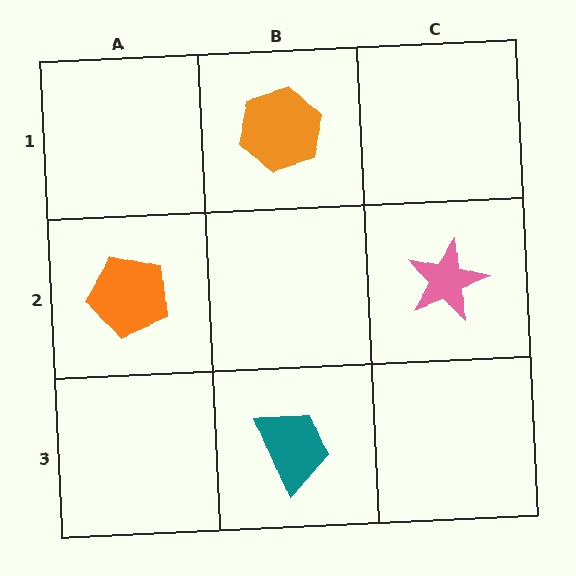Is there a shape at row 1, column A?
No, that cell is empty.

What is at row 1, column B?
An orange hexagon.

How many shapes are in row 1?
1 shape.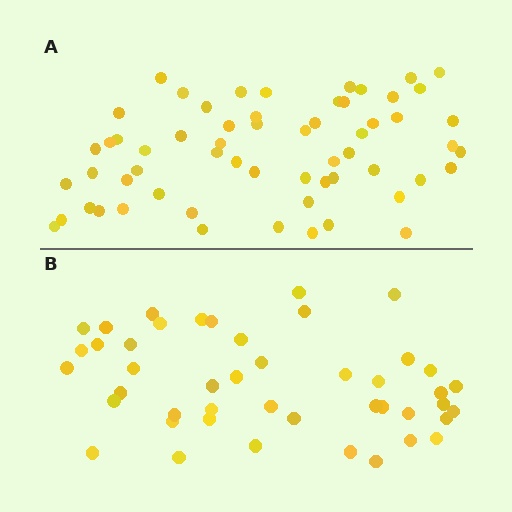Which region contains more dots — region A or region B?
Region A (the top region) has more dots.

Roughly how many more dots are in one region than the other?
Region A has approximately 15 more dots than region B.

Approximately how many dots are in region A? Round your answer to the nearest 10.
About 60 dots.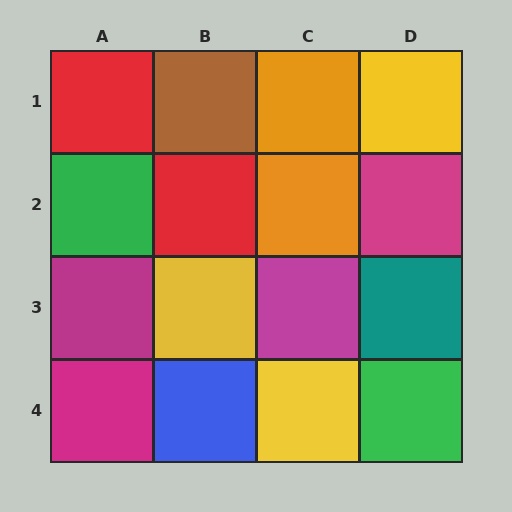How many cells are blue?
1 cell is blue.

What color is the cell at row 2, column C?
Orange.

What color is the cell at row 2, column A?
Green.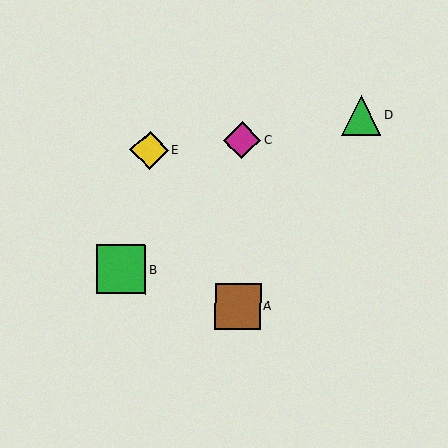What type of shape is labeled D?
Shape D is a green triangle.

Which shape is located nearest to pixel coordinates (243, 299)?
The brown square (labeled A) at (238, 307) is nearest to that location.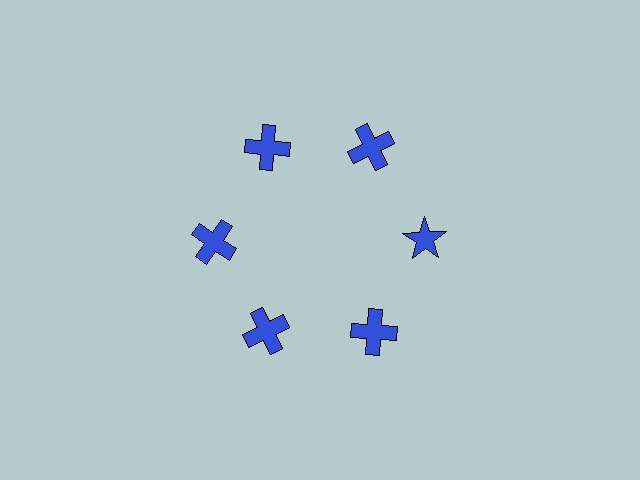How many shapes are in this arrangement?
There are 6 shapes arranged in a ring pattern.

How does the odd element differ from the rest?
It has a different shape: star instead of cross.